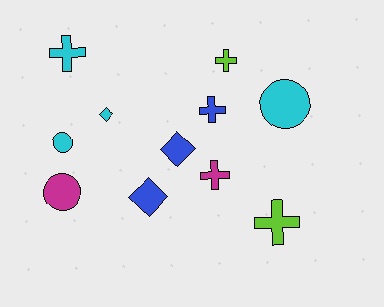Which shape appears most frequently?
Cross, with 5 objects.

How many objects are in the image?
There are 11 objects.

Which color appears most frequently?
Cyan, with 4 objects.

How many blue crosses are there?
There is 1 blue cross.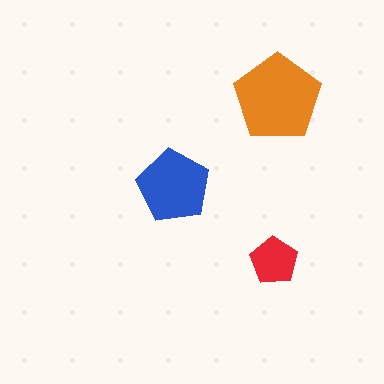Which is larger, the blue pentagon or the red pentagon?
The blue one.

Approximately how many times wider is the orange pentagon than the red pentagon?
About 2 times wider.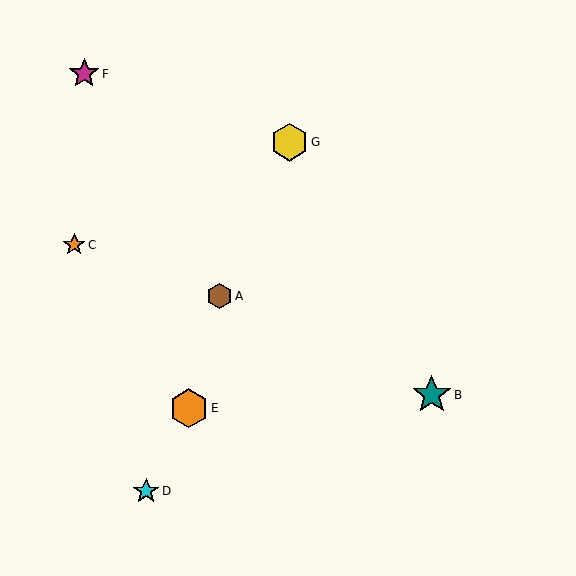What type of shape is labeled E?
Shape E is an orange hexagon.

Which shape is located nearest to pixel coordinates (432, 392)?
The teal star (labeled B) at (432, 395) is nearest to that location.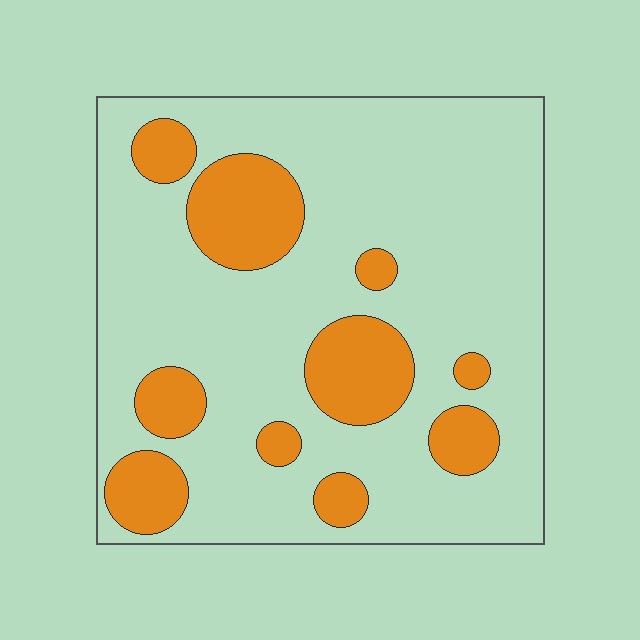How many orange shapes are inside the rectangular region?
10.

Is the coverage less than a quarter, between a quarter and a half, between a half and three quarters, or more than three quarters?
Less than a quarter.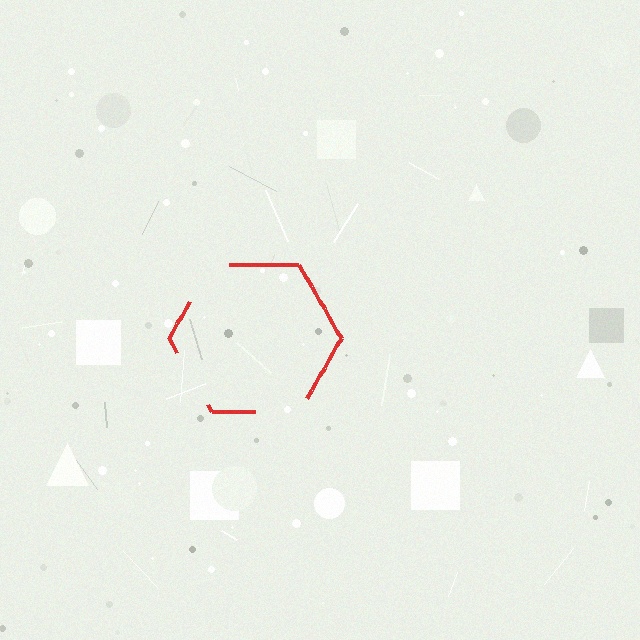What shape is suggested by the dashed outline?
The dashed outline suggests a hexagon.